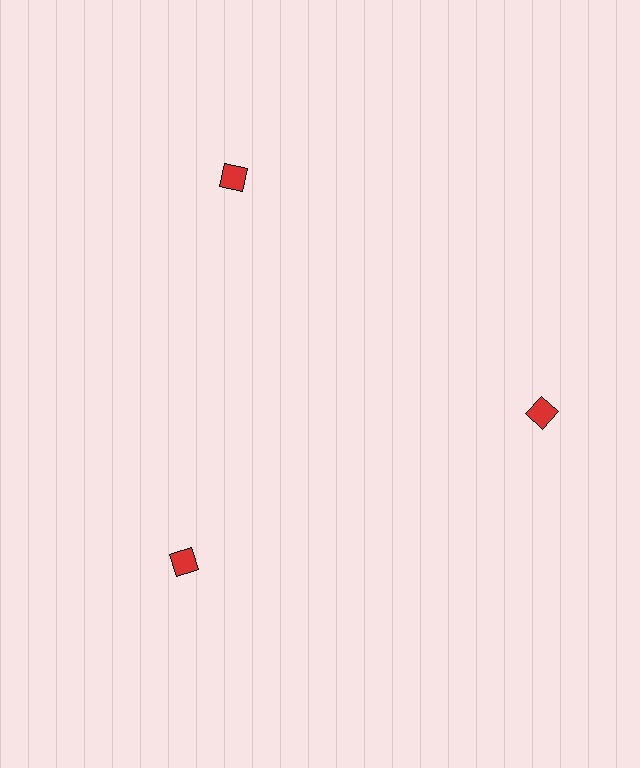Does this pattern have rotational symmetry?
Yes, this pattern has 3-fold rotational symmetry. It looks the same after rotating 120 degrees around the center.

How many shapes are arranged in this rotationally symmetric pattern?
There are 3 shapes, arranged in 3 groups of 1.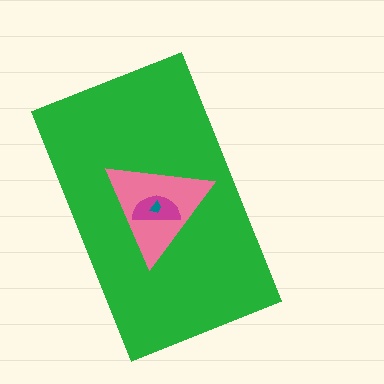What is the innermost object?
The teal trapezoid.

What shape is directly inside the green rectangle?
The pink triangle.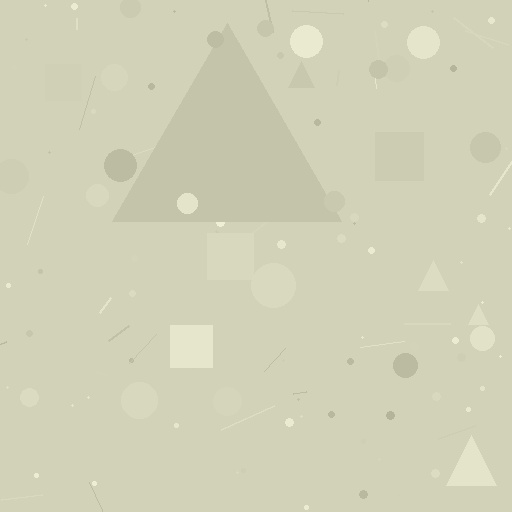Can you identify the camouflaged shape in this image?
The camouflaged shape is a triangle.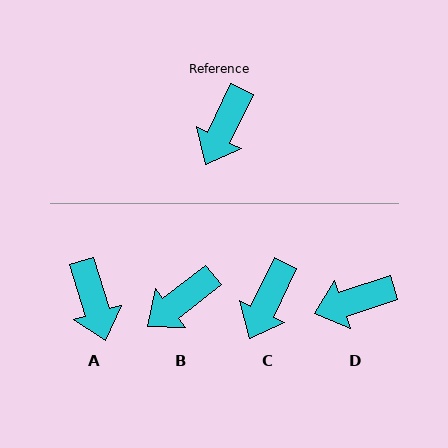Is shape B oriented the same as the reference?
No, it is off by about 26 degrees.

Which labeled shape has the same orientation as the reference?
C.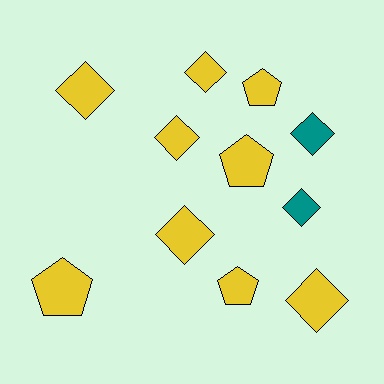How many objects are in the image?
There are 11 objects.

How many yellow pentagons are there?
There are 4 yellow pentagons.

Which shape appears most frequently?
Diamond, with 7 objects.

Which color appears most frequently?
Yellow, with 9 objects.